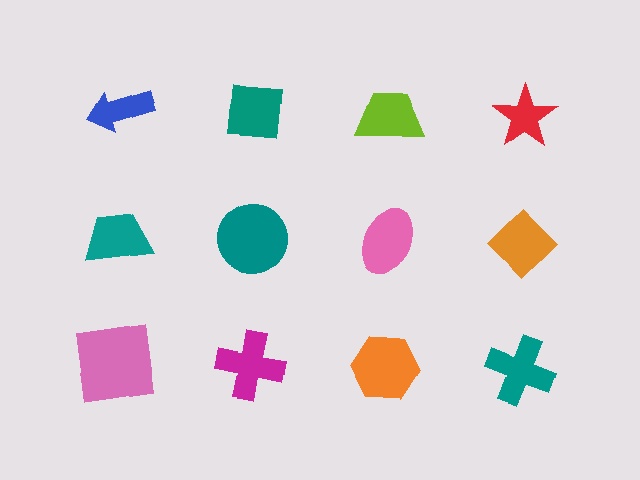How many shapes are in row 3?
4 shapes.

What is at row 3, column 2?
A magenta cross.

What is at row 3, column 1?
A pink square.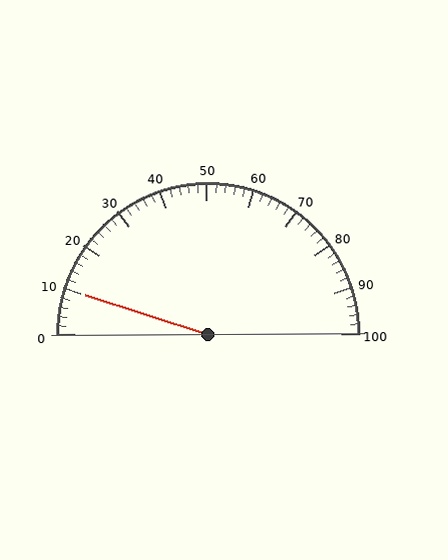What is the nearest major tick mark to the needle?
The nearest major tick mark is 10.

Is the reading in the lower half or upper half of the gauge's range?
The reading is in the lower half of the range (0 to 100).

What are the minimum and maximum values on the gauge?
The gauge ranges from 0 to 100.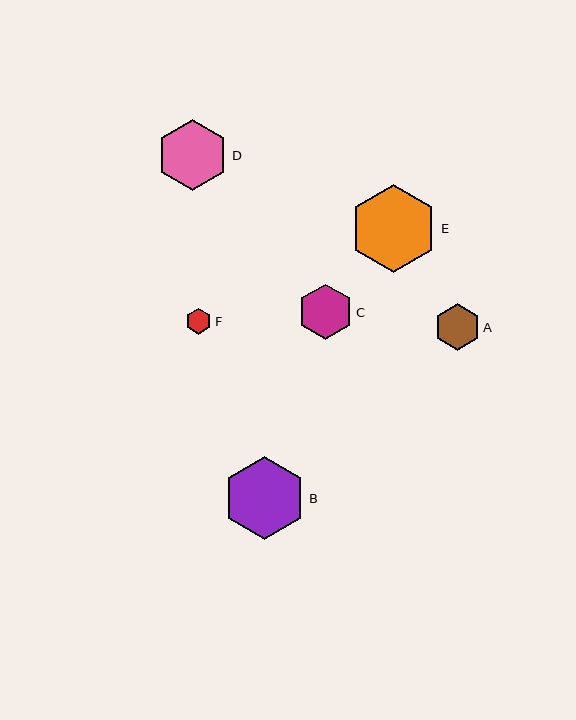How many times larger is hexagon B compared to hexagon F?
Hexagon B is approximately 3.1 times the size of hexagon F.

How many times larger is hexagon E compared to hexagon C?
Hexagon E is approximately 1.6 times the size of hexagon C.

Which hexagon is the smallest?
Hexagon F is the smallest with a size of approximately 26 pixels.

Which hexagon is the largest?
Hexagon E is the largest with a size of approximately 88 pixels.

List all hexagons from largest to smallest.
From largest to smallest: E, B, D, C, A, F.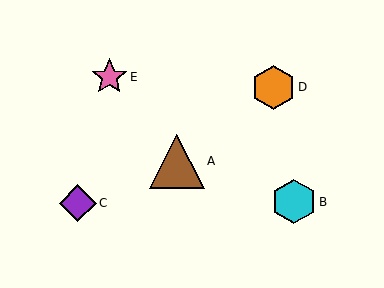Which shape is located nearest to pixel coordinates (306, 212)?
The cyan hexagon (labeled B) at (294, 202) is nearest to that location.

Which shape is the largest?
The brown triangle (labeled A) is the largest.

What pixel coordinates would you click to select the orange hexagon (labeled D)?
Click at (273, 87) to select the orange hexagon D.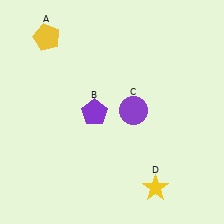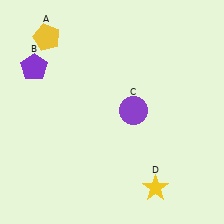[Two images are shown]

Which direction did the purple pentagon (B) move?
The purple pentagon (B) moved left.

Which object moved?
The purple pentagon (B) moved left.